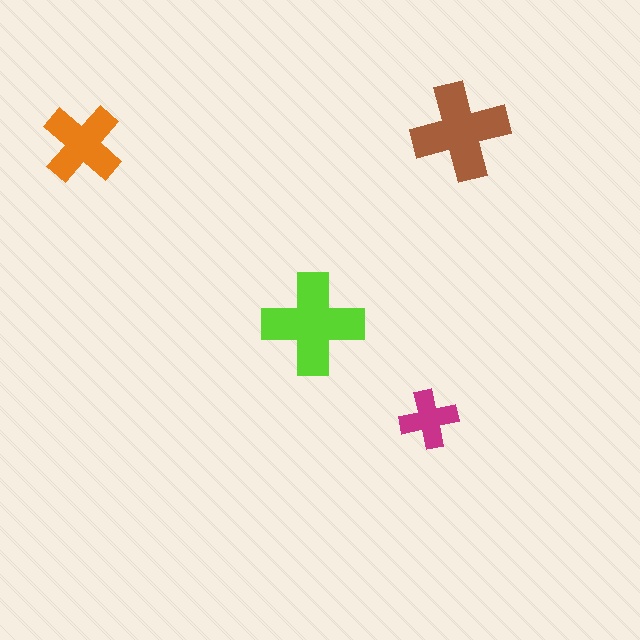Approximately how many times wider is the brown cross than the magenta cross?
About 1.5 times wider.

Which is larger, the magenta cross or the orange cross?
The orange one.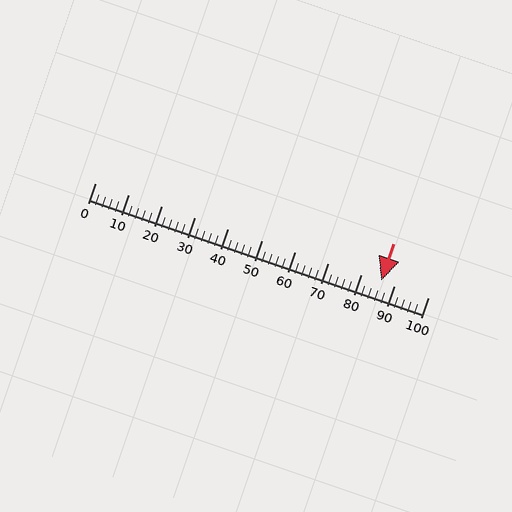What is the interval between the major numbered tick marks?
The major tick marks are spaced 10 units apart.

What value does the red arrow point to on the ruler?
The red arrow points to approximately 86.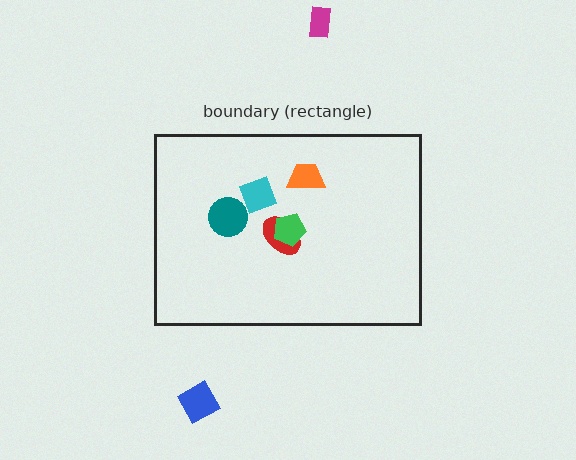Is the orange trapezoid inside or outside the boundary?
Inside.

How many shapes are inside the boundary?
5 inside, 2 outside.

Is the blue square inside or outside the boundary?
Outside.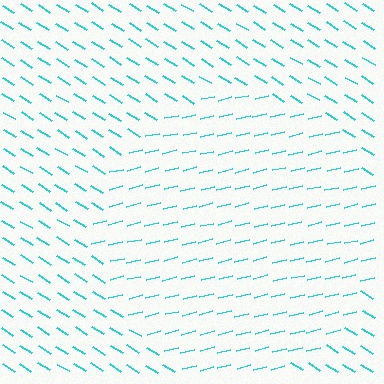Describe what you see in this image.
The image is filled with small cyan line segments. A circle region in the image has lines oriented differently from the surrounding lines, creating a visible texture boundary.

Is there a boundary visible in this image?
Yes, there is a texture boundary formed by a change in line orientation.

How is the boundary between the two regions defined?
The boundary is defined purely by a change in line orientation (approximately 45 degrees difference). All lines are the same color and thickness.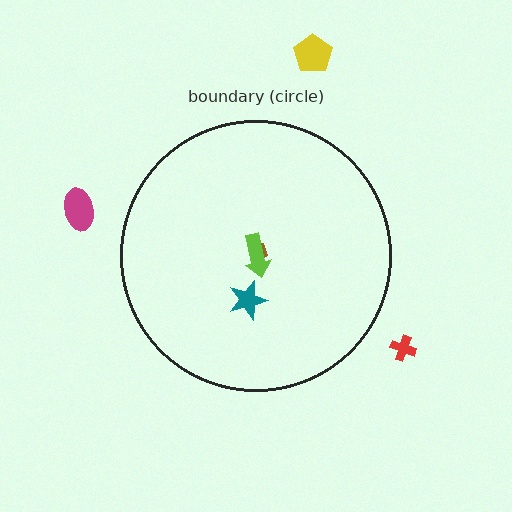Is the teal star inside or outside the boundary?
Inside.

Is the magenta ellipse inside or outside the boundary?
Outside.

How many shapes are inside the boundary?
3 inside, 3 outside.